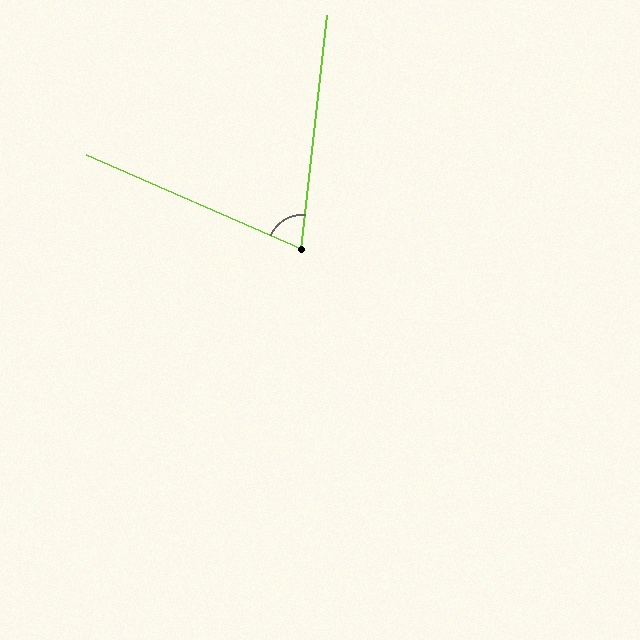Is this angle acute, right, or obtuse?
It is acute.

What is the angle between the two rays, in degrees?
Approximately 73 degrees.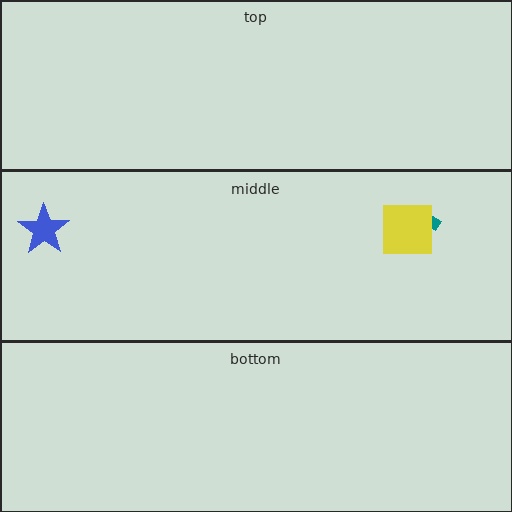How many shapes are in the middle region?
3.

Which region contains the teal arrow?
The middle region.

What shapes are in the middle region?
The teal arrow, the yellow square, the blue star.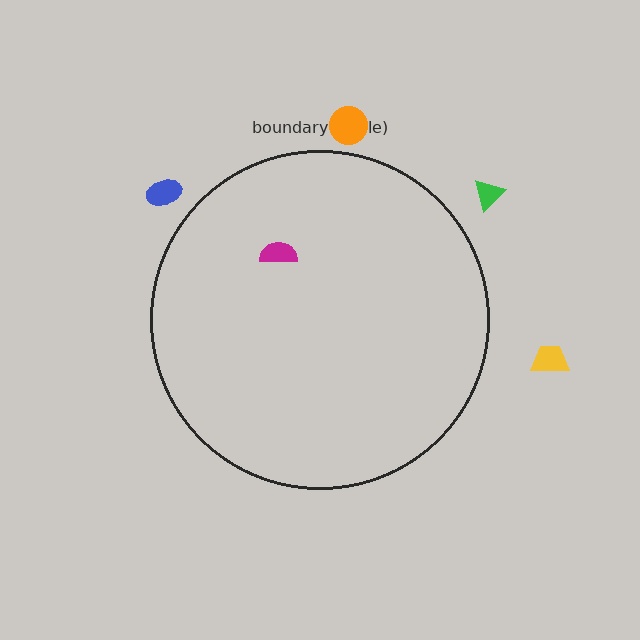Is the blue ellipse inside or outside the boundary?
Outside.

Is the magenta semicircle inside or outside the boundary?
Inside.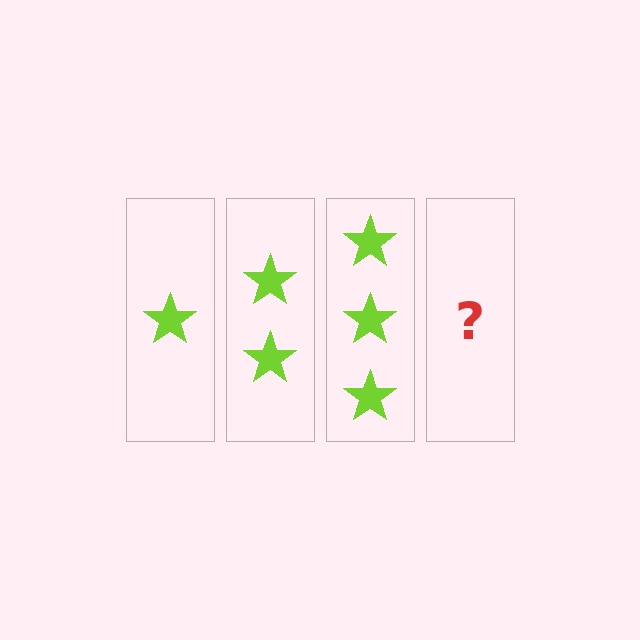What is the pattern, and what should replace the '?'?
The pattern is that each step adds one more star. The '?' should be 4 stars.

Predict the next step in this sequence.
The next step is 4 stars.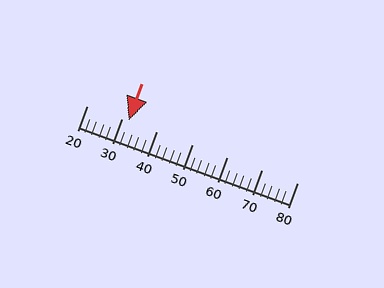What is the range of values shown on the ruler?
The ruler shows values from 20 to 80.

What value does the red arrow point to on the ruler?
The red arrow points to approximately 32.